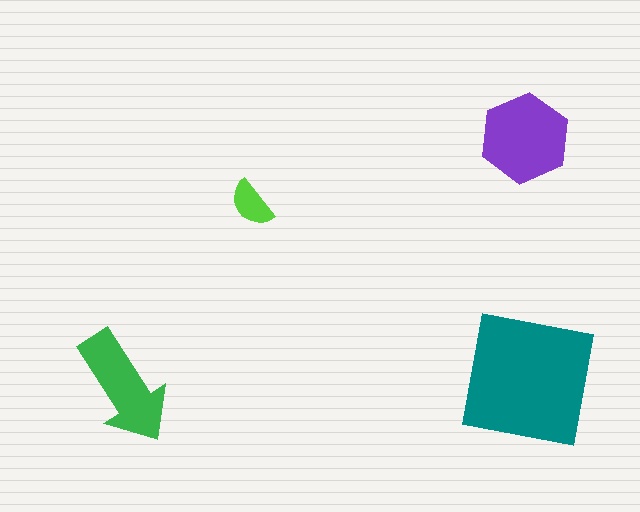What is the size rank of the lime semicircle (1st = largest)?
4th.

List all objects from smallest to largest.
The lime semicircle, the green arrow, the purple hexagon, the teal square.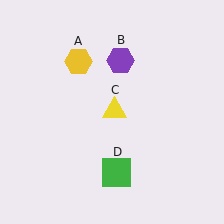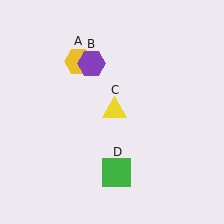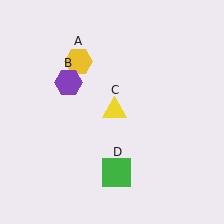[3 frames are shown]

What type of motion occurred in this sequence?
The purple hexagon (object B) rotated counterclockwise around the center of the scene.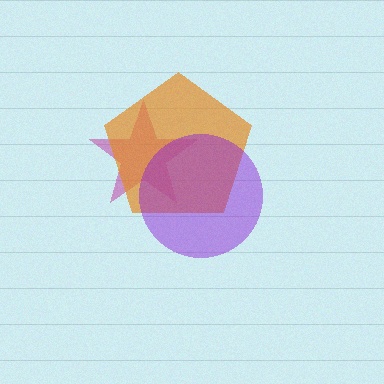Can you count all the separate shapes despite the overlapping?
Yes, there are 3 separate shapes.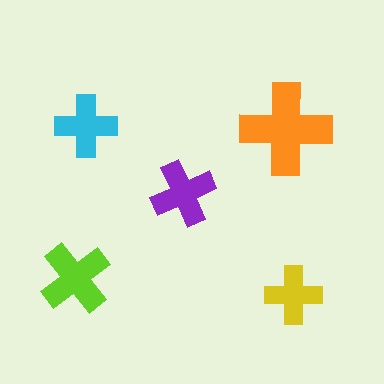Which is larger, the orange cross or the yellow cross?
The orange one.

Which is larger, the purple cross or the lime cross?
The lime one.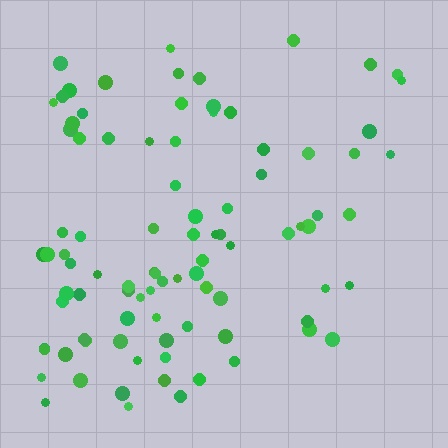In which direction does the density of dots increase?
From right to left, with the left side densest.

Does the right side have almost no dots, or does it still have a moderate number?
Still a moderate number, just noticeably fewer than the left.